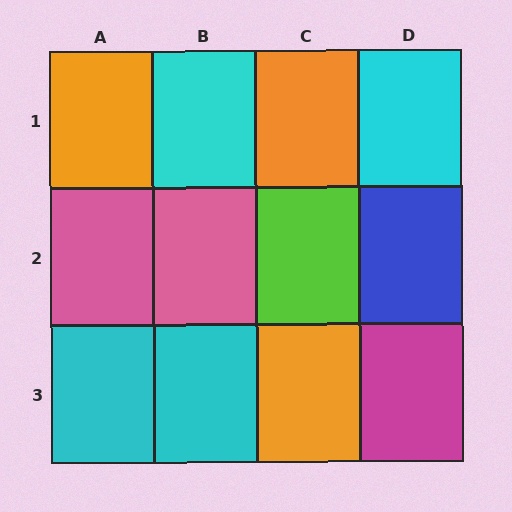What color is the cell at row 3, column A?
Cyan.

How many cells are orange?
3 cells are orange.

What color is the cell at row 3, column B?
Cyan.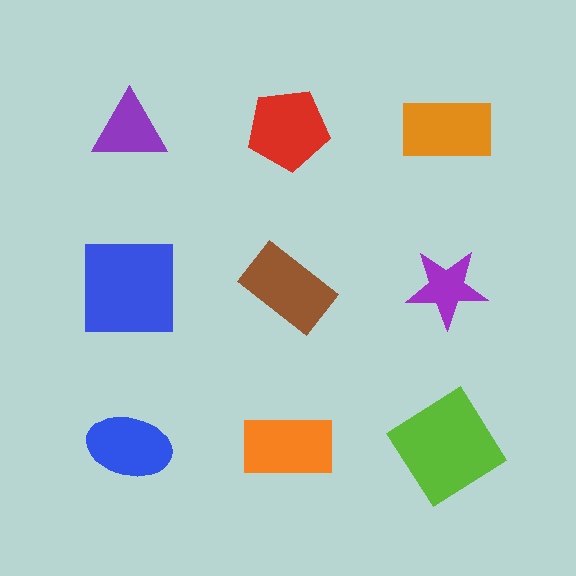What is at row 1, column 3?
An orange rectangle.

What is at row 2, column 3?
A purple star.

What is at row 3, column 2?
An orange rectangle.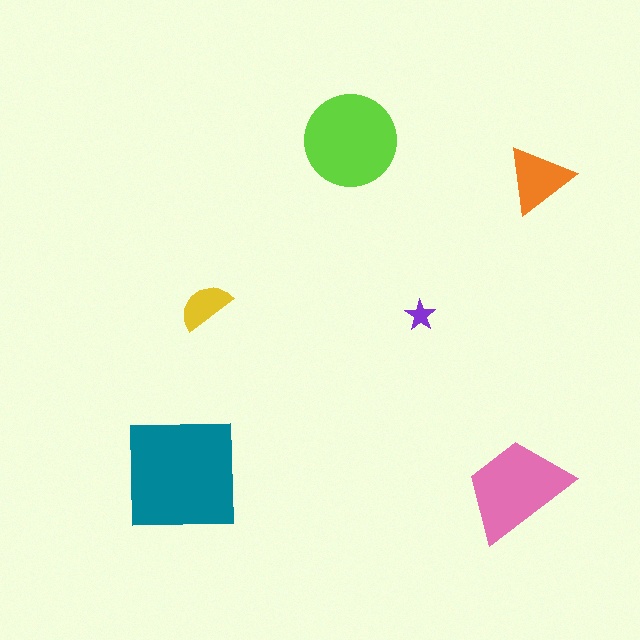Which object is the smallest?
The purple star.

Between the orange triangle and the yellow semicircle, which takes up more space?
The orange triangle.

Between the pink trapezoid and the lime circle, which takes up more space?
The lime circle.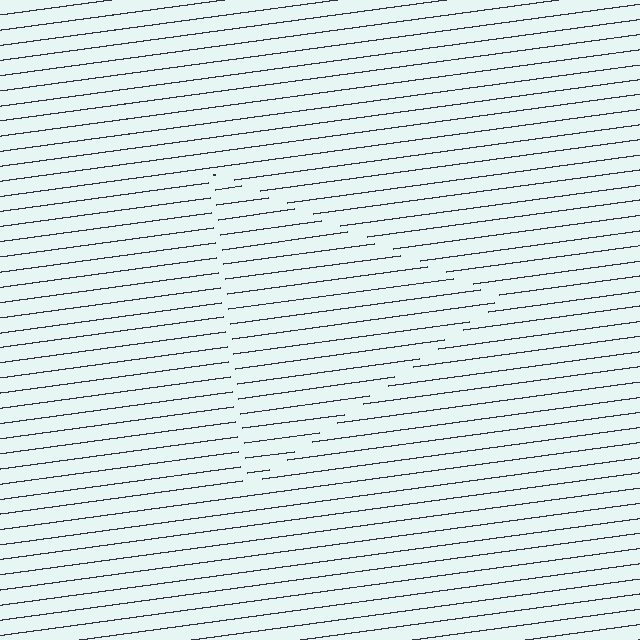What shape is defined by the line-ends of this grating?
An illusory triangle. The interior of the shape contains the same grating, shifted by half a period — the contour is defined by the phase discontinuity where line-ends from the inner and outer gratings abut.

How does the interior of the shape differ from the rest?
The interior of the shape contains the same grating, shifted by half a period — the contour is defined by the phase discontinuity where line-ends from the inner and outer gratings abut.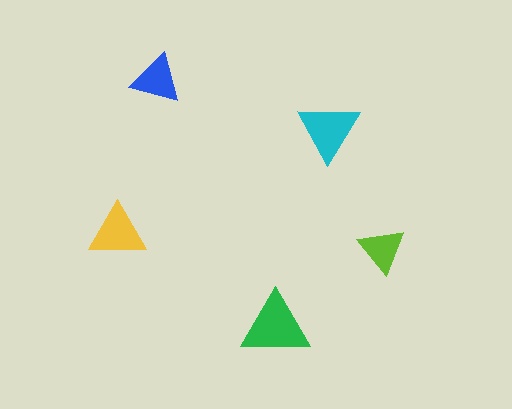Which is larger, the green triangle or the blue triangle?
The green one.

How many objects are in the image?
There are 5 objects in the image.